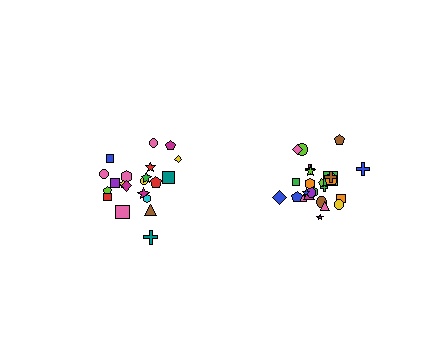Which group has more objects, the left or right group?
The right group.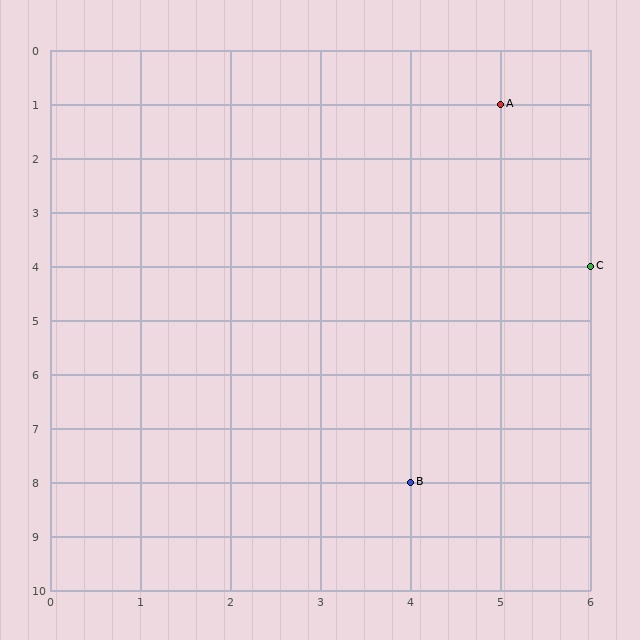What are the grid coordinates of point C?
Point C is at grid coordinates (6, 4).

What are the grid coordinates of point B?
Point B is at grid coordinates (4, 8).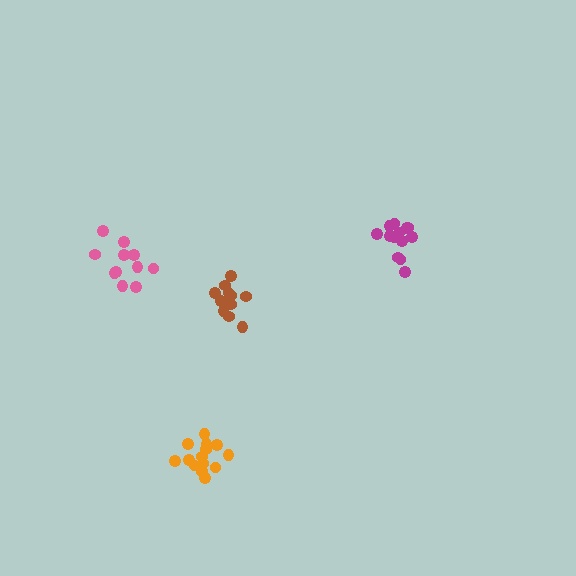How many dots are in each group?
Group 1: 13 dots, Group 2: 14 dots, Group 3: 11 dots, Group 4: 13 dots (51 total).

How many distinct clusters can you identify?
There are 4 distinct clusters.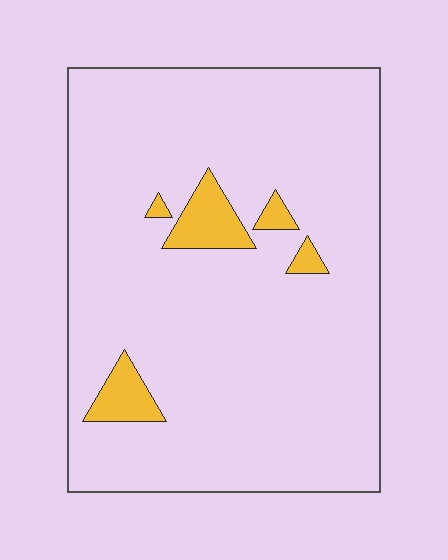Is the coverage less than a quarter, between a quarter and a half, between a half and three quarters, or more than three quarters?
Less than a quarter.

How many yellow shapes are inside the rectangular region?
5.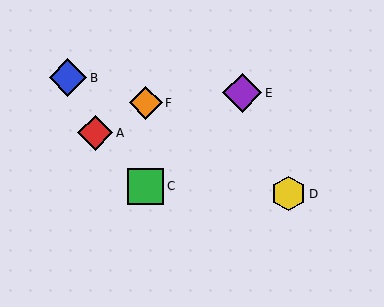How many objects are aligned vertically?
2 objects (C, F) are aligned vertically.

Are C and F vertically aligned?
Yes, both are at x≈146.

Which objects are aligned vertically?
Objects C, F are aligned vertically.